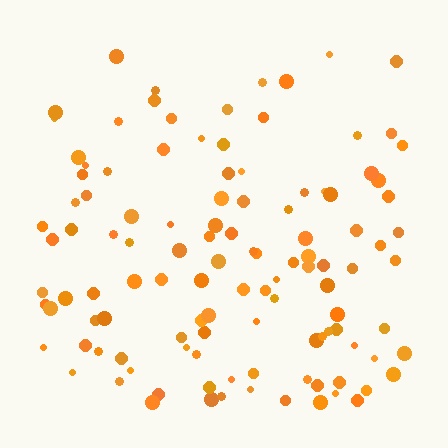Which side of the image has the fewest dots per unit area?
The top.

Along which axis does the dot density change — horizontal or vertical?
Vertical.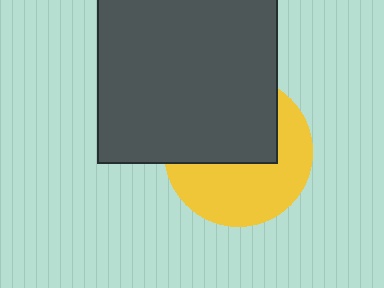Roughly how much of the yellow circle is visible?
About half of it is visible (roughly 52%).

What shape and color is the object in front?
The object in front is a dark gray square.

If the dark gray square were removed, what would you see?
You would see the complete yellow circle.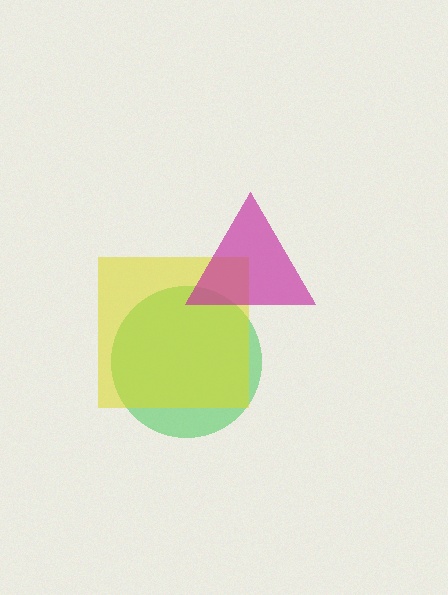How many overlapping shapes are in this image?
There are 3 overlapping shapes in the image.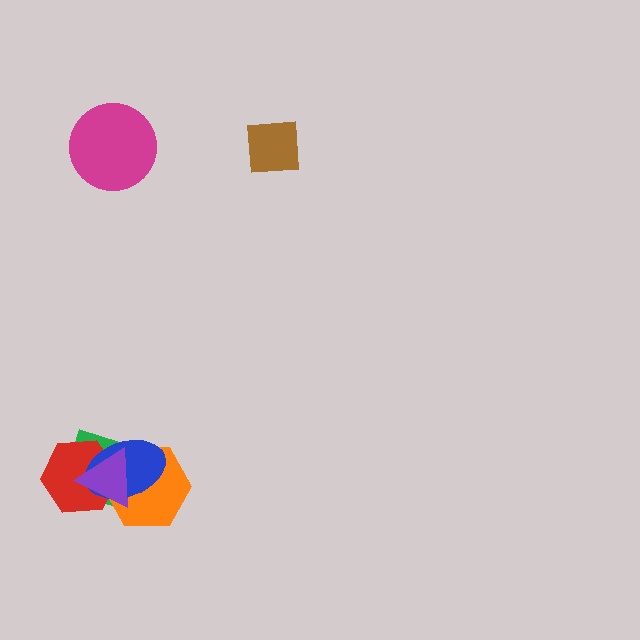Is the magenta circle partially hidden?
No, no other shape covers it.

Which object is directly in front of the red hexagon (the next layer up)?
The orange hexagon is directly in front of the red hexagon.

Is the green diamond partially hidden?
Yes, it is partially covered by another shape.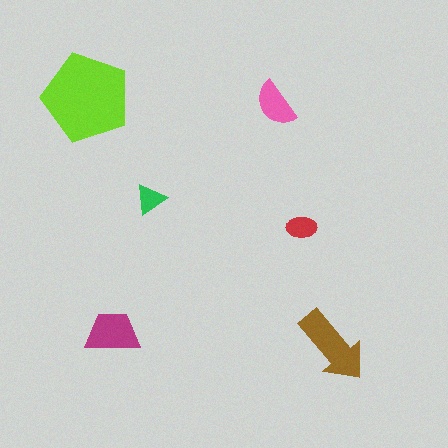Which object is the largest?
The lime pentagon.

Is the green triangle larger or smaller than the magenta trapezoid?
Smaller.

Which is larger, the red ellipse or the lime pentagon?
The lime pentagon.